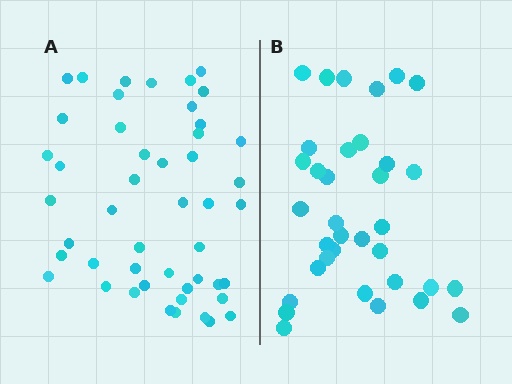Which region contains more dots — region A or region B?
Region A (the left region) has more dots.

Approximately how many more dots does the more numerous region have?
Region A has approximately 15 more dots than region B.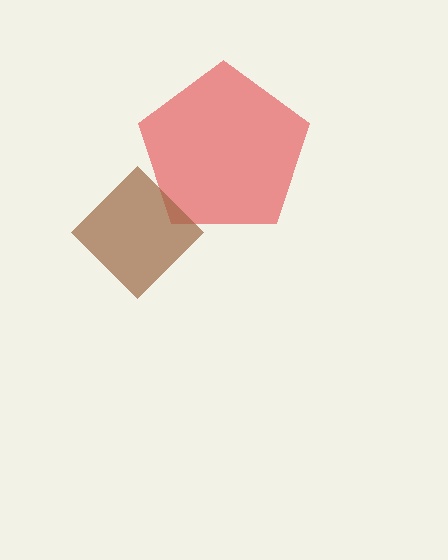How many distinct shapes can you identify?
There are 2 distinct shapes: a red pentagon, a brown diamond.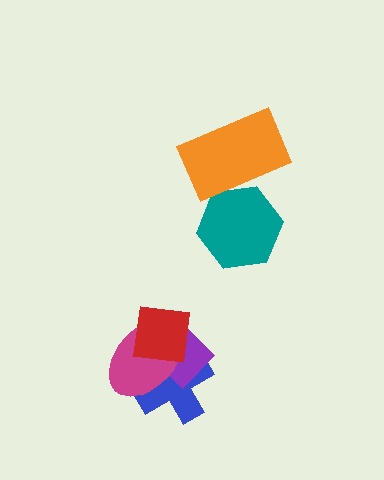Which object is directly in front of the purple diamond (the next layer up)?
The magenta ellipse is directly in front of the purple diamond.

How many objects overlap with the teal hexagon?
1 object overlaps with the teal hexagon.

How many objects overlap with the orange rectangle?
1 object overlaps with the orange rectangle.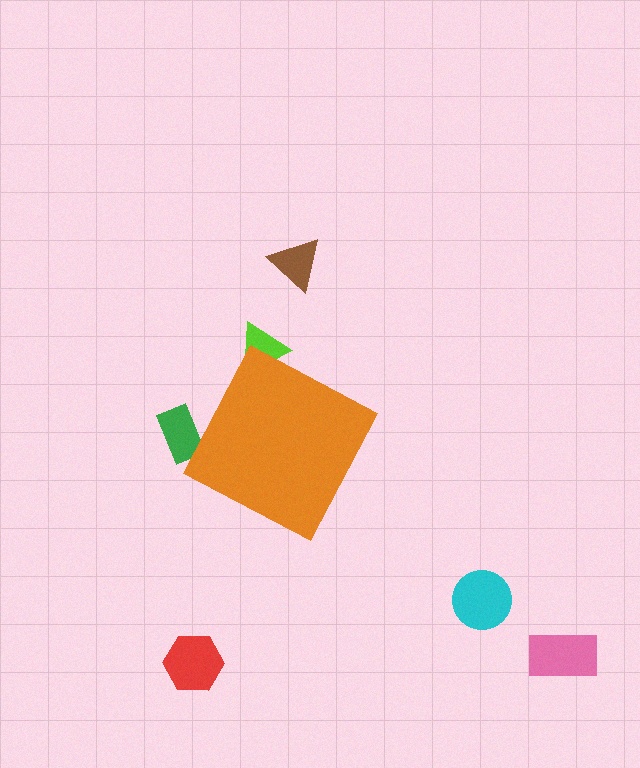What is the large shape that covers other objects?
An orange diamond.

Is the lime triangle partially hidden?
Yes, the lime triangle is partially hidden behind the orange diamond.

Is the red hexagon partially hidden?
No, the red hexagon is fully visible.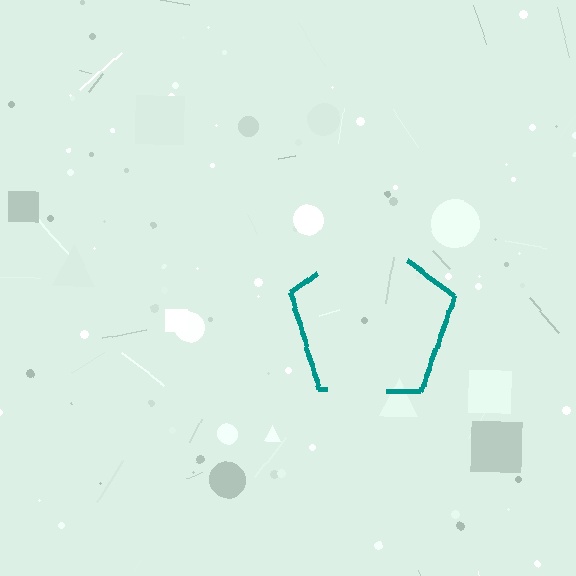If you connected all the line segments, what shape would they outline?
They would outline a pentagon.